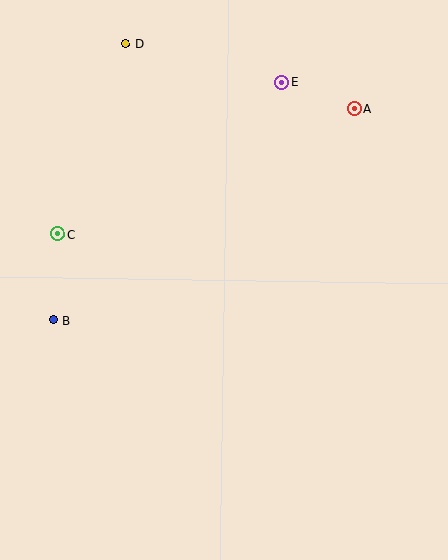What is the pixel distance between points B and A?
The distance between B and A is 367 pixels.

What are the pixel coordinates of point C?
Point C is at (57, 234).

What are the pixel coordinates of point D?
Point D is at (125, 43).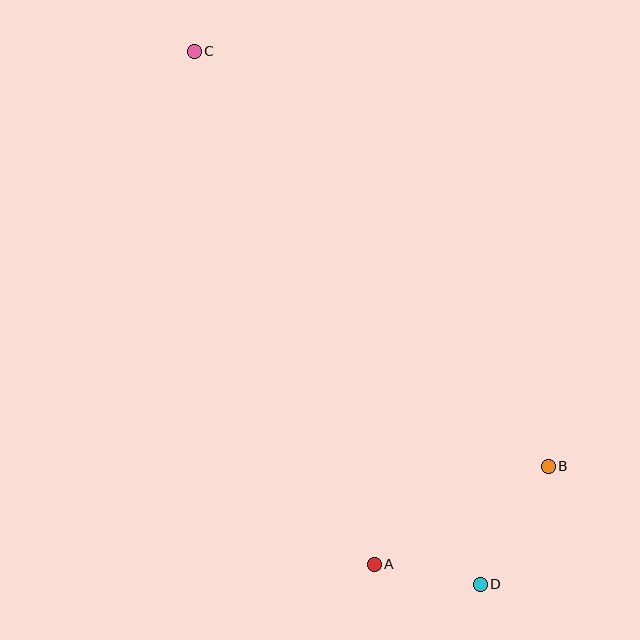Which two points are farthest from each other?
Points C and D are farthest from each other.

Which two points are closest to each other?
Points A and D are closest to each other.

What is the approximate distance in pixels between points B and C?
The distance between B and C is approximately 545 pixels.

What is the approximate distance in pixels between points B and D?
The distance between B and D is approximately 136 pixels.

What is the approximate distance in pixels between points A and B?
The distance between A and B is approximately 200 pixels.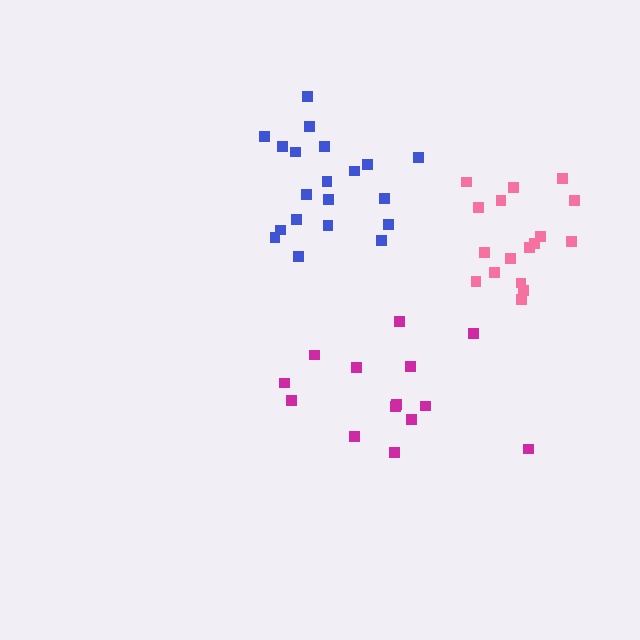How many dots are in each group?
Group 1: 20 dots, Group 2: 14 dots, Group 3: 17 dots (51 total).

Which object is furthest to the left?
The blue cluster is leftmost.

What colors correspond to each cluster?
The clusters are colored: blue, magenta, pink.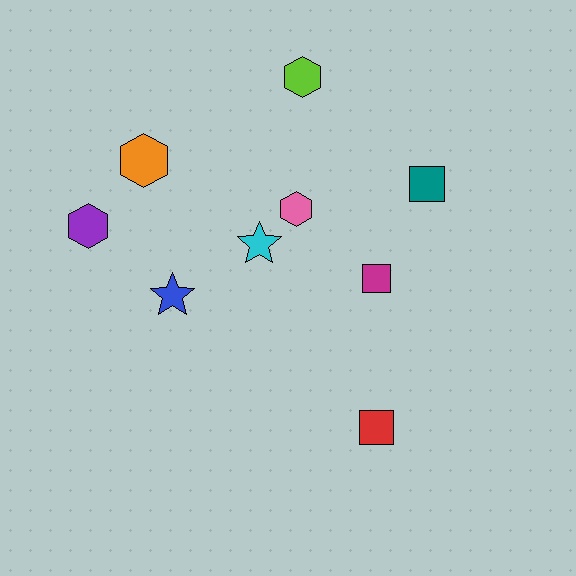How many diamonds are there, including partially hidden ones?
There are no diamonds.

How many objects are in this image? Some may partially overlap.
There are 9 objects.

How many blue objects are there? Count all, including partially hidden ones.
There is 1 blue object.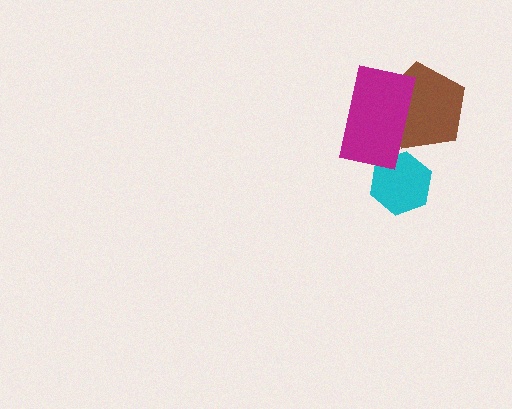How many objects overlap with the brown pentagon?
1 object overlaps with the brown pentagon.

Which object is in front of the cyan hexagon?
The magenta rectangle is in front of the cyan hexagon.